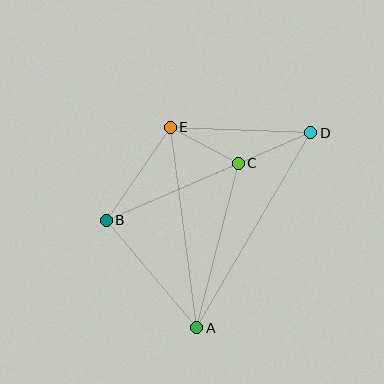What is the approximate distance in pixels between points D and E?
The distance between D and E is approximately 140 pixels.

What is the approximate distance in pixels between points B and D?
The distance between B and D is approximately 222 pixels.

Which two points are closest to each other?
Points C and E are closest to each other.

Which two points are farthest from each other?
Points A and D are farthest from each other.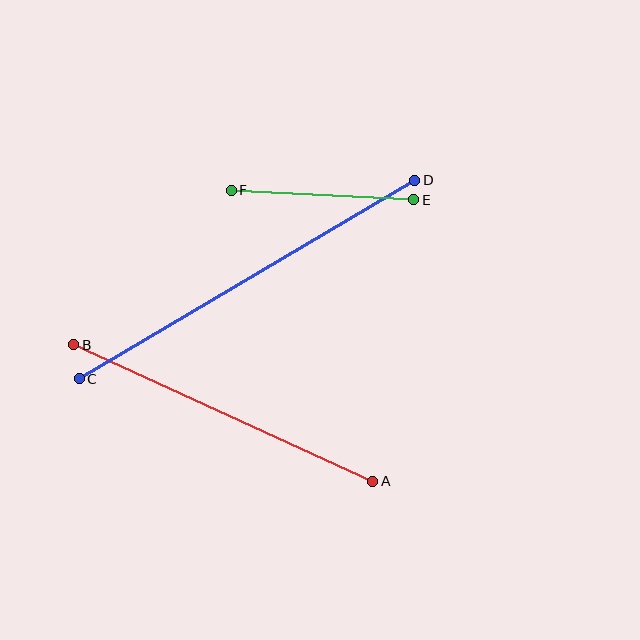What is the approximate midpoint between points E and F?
The midpoint is at approximately (322, 195) pixels.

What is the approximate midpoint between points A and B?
The midpoint is at approximately (223, 413) pixels.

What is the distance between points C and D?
The distance is approximately 390 pixels.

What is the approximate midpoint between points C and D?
The midpoint is at approximately (247, 279) pixels.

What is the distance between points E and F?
The distance is approximately 183 pixels.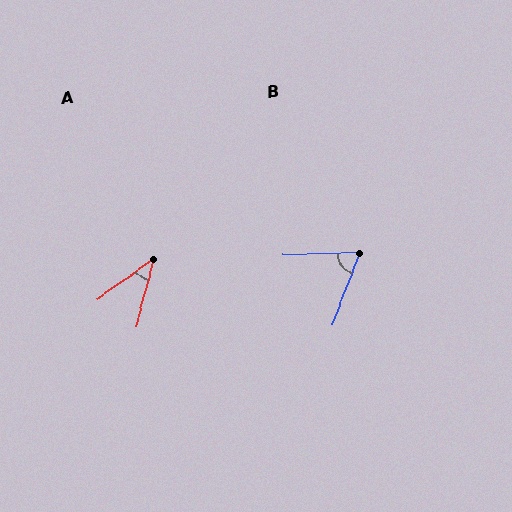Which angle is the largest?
B, at approximately 67 degrees.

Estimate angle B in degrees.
Approximately 67 degrees.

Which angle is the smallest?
A, at approximately 39 degrees.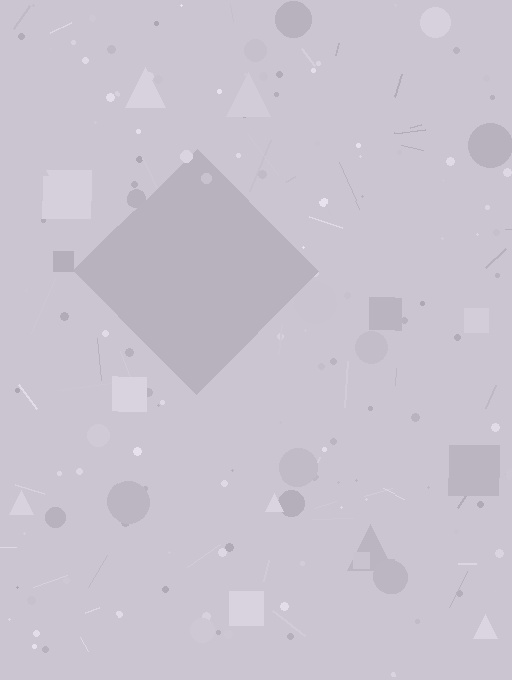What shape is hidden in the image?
A diamond is hidden in the image.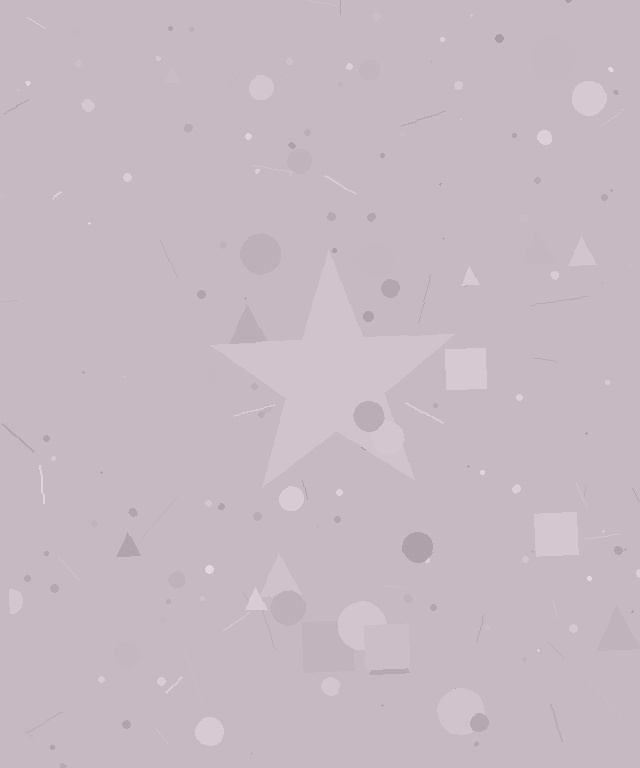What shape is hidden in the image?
A star is hidden in the image.